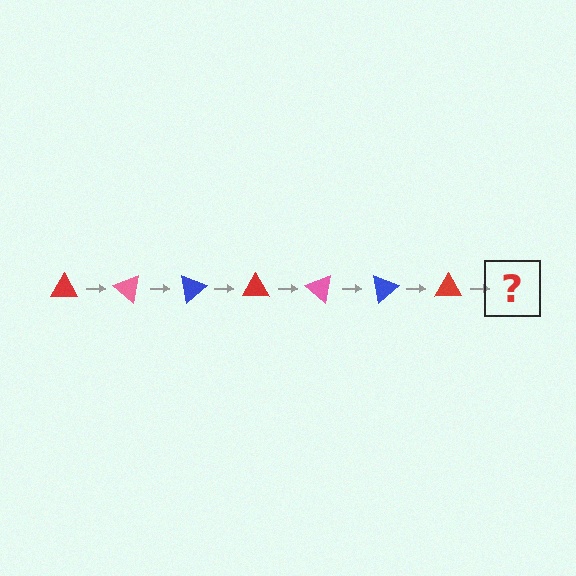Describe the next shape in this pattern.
It should be a pink triangle, rotated 280 degrees from the start.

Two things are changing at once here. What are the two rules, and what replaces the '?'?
The two rules are that it rotates 40 degrees each step and the color cycles through red, pink, and blue. The '?' should be a pink triangle, rotated 280 degrees from the start.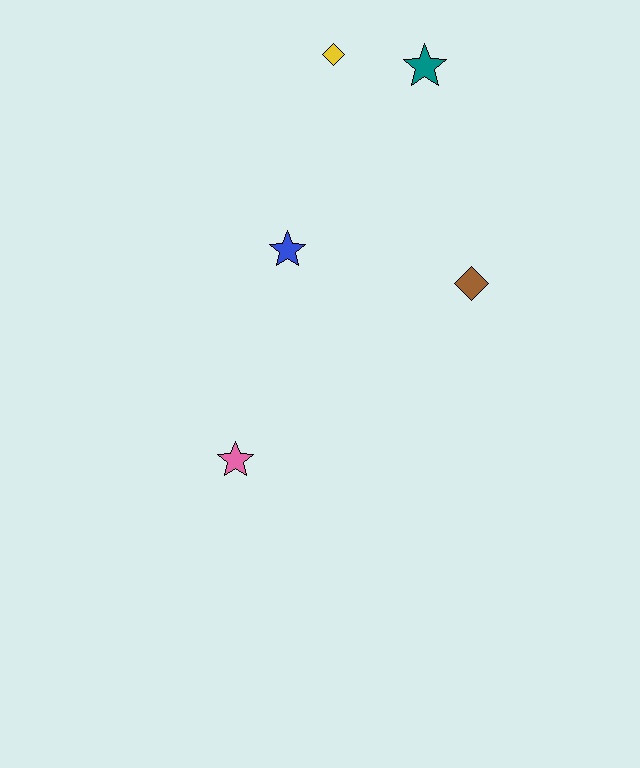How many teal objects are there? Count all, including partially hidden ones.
There is 1 teal object.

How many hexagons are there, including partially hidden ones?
There are no hexagons.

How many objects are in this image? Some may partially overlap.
There are 5 objects.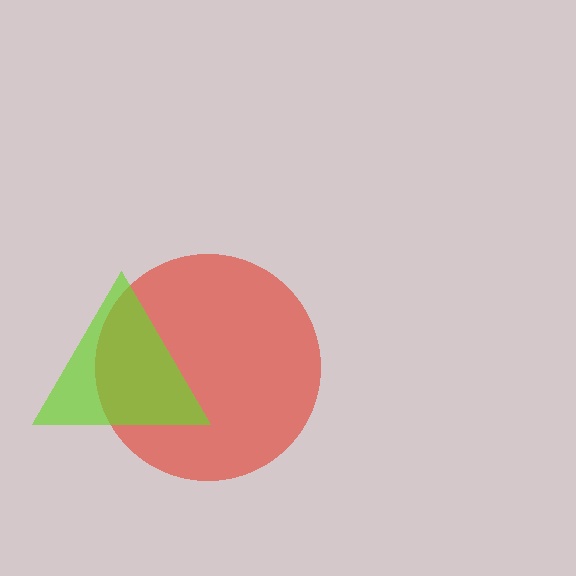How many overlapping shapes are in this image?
There are 2 overlapping shapes in the image.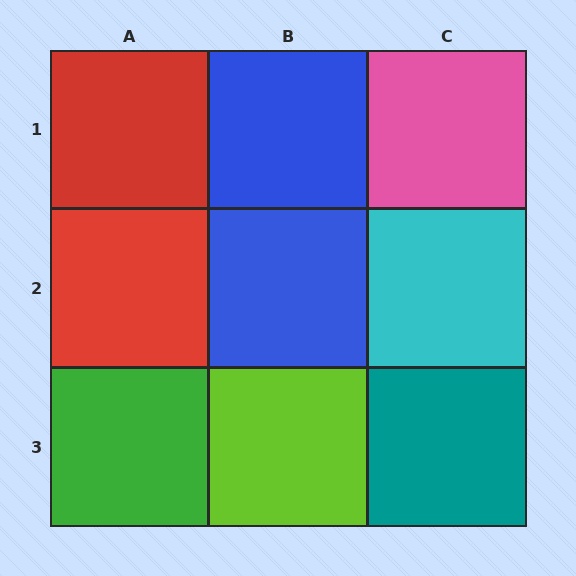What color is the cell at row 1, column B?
Blue.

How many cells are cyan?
1 cell is cyan.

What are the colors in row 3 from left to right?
Green, lime, teal.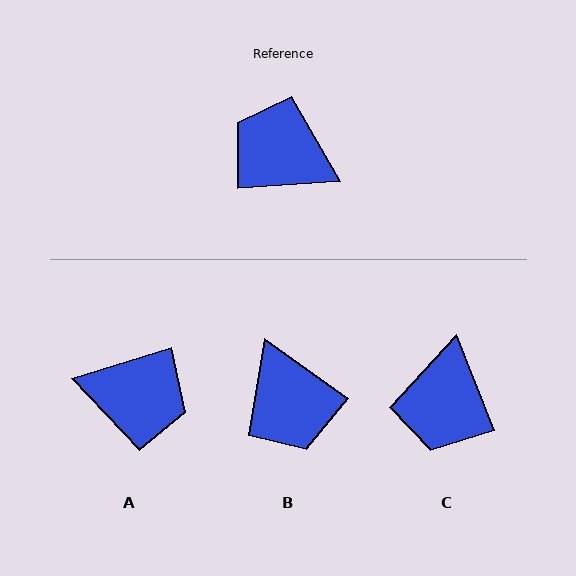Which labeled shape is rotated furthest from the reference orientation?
A, about 167 degrees away.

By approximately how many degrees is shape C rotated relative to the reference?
Approximately 107 degrees counter-clockwise.